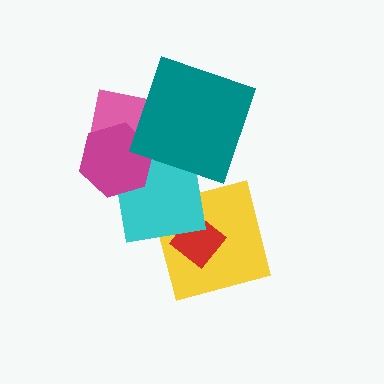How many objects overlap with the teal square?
1 object overlaps with the teal square.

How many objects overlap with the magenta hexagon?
2 objects overlap with the magenta hexagon.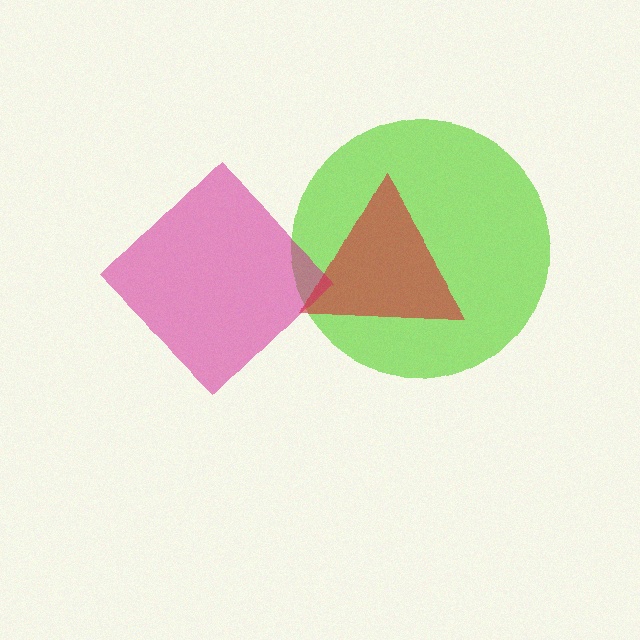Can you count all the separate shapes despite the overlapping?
Yes, there are 3 separate shapes.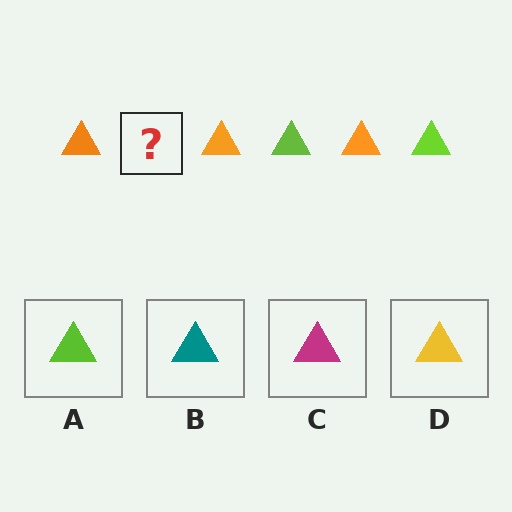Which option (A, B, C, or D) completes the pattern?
A.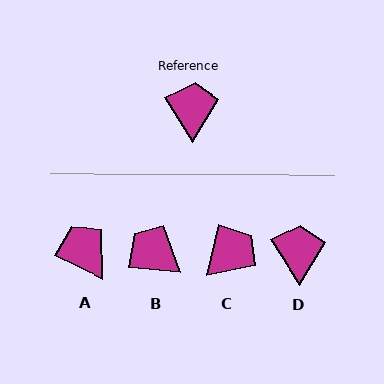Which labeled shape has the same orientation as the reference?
D.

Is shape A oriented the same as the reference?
No, it is off by about 32 degrees.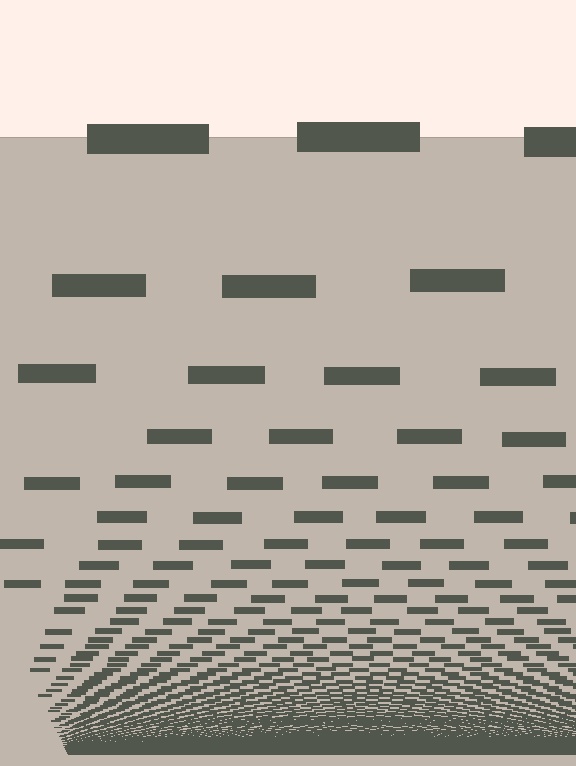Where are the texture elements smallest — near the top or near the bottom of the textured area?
Near the bottom.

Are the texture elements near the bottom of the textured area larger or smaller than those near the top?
Smaller. The gradient is inverted — elements near the bottom are smaller and denser.